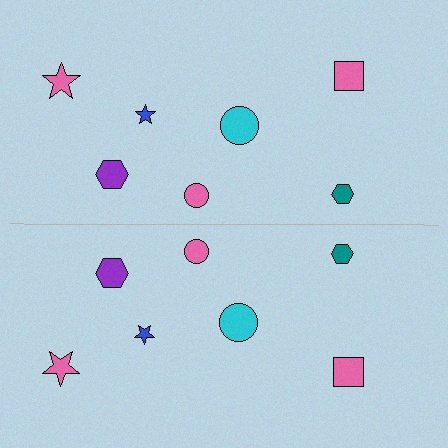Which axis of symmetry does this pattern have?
The pattern has a horizontal axis of symmetry running through the center of the image.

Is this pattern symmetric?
Yes, this pattern has bilateral (reflection) symmetry.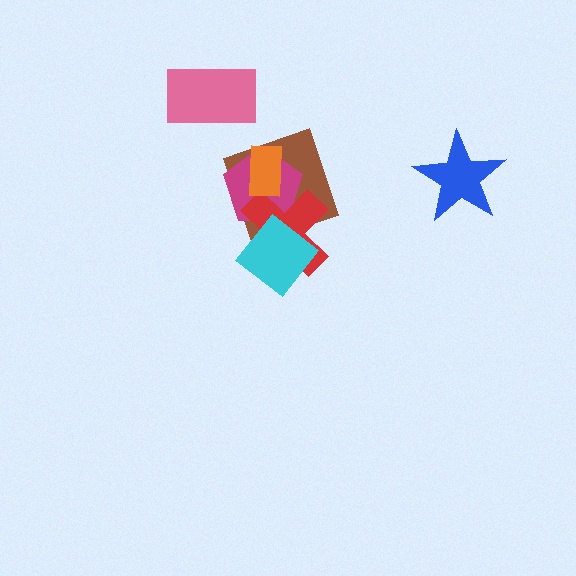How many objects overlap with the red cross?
3 objects overlap with the red cross.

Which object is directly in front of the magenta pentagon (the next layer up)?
The red cross is directly in front of the magenta pentagon.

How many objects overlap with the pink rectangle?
0 objects overlap with the pink rectangle.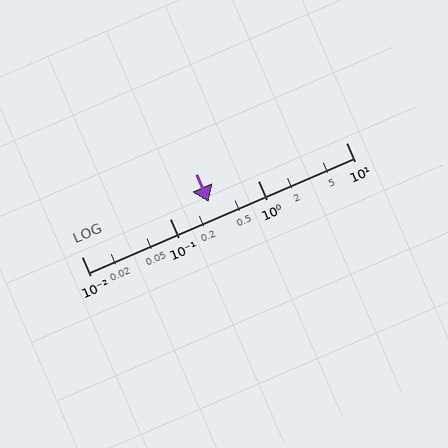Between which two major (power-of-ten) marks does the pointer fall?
The pointer is between 0.1 and 1.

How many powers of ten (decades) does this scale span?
The scale spans 3 decades, from 0.01 to 10.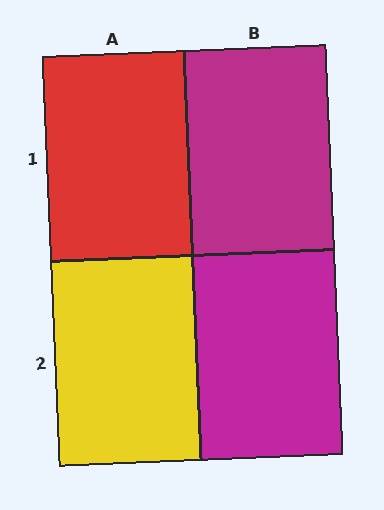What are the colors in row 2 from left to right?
Yellow, magenta.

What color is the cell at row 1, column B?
Magenta.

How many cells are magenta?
2 cells are magenta.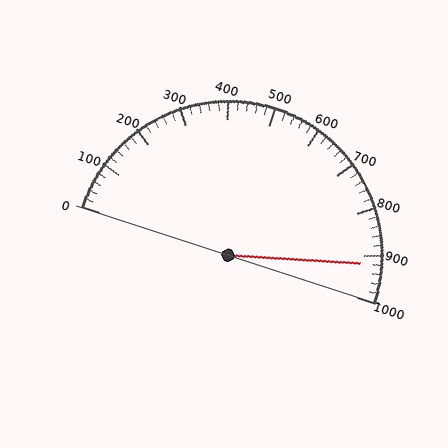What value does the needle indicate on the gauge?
The needle indicates approximately 920.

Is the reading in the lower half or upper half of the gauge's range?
The reading is in the upper half of the range (0 to 1000).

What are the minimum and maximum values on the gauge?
The gauge ranges from 0 to 1000.